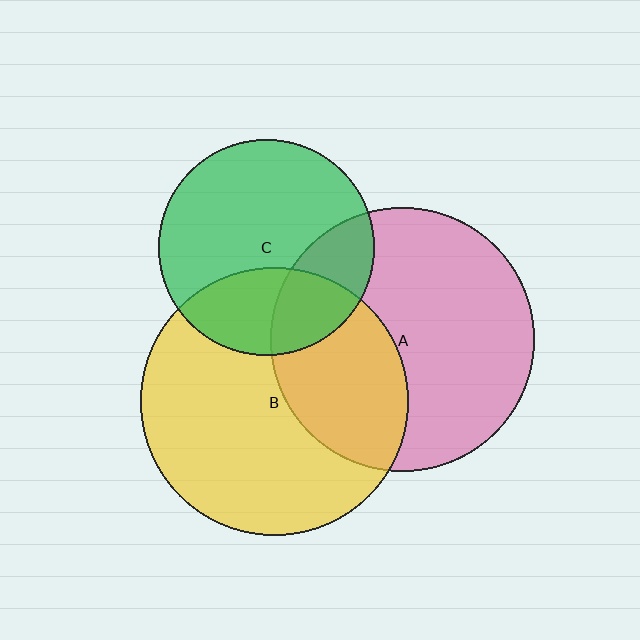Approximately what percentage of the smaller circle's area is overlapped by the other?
Approximately 35%.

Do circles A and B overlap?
Yes.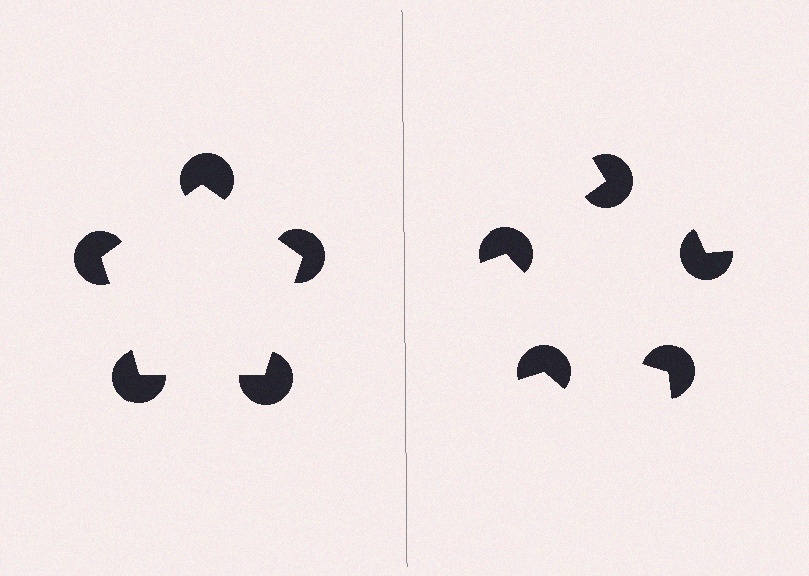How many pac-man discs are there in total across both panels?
10 — 5 on each side.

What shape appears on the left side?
An illusory pentagon.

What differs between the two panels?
The pac-man discs are positioned identically on both sides; only the wedge orientations differ. On the left they align to a pentagon; on the right they are misaligned.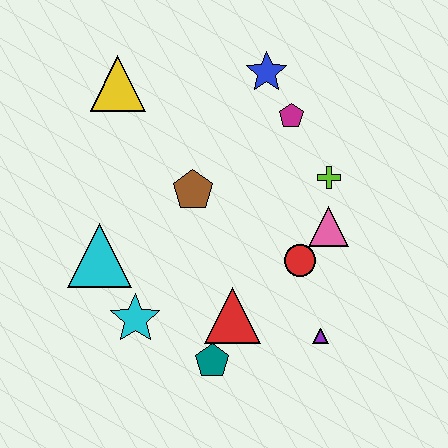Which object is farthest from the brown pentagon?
The purple triangle is farthest from the brown pentagon.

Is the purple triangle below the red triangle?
Yes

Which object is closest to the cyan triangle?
The cyan star is closest to the cyan triangle.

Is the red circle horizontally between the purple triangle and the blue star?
Yes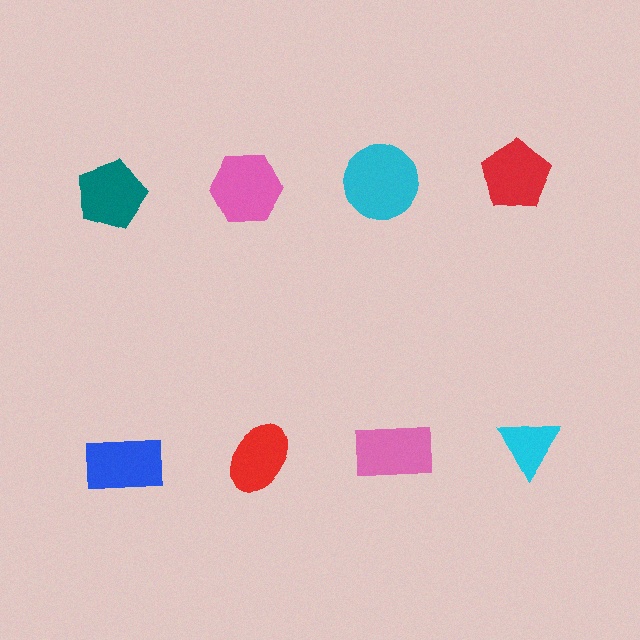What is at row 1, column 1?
A teal pentagon.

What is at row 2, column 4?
A cyan triangle.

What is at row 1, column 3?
A cyan circle.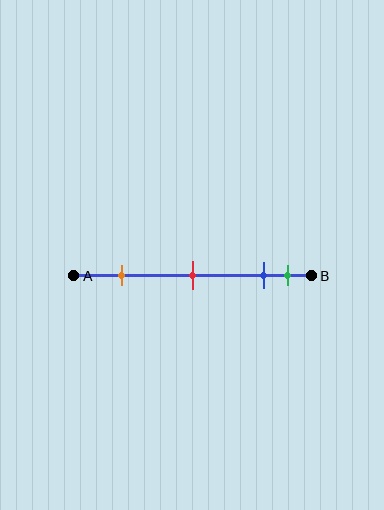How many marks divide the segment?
There are 4 marks dividing the segment.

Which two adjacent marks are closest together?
The blue and green marks are the closest adjacent pair.